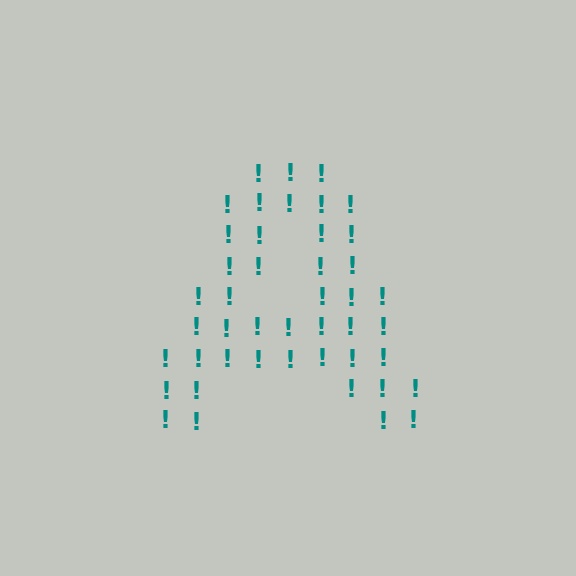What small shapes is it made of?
It is made of small exclamation marks.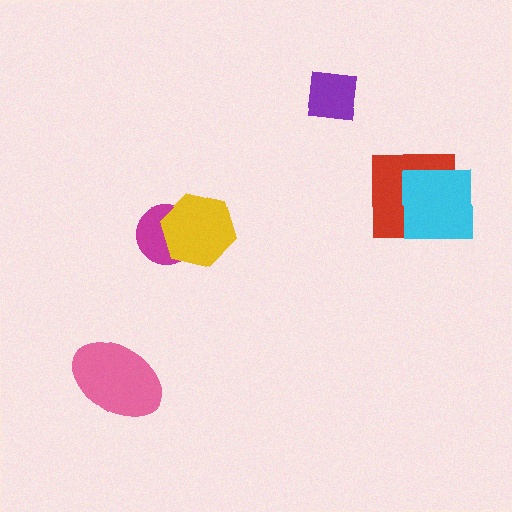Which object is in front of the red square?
The cyan square is in front of the red square.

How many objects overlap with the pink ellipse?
0 objects overlap with the pink ellipse.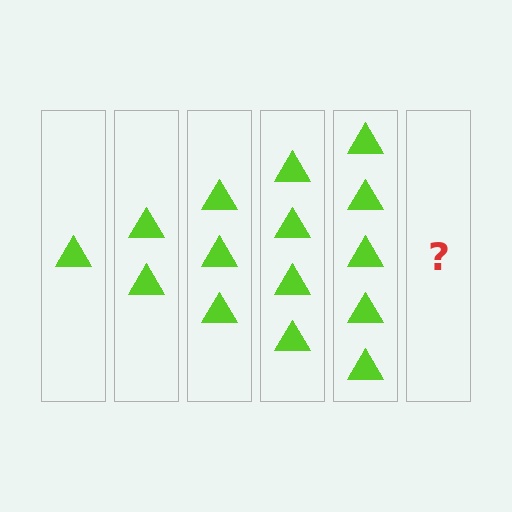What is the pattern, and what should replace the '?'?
The pattern is that each step adds one more triangle. The '?' should be 6 triangles.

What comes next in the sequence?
The next element should be 6 triangles.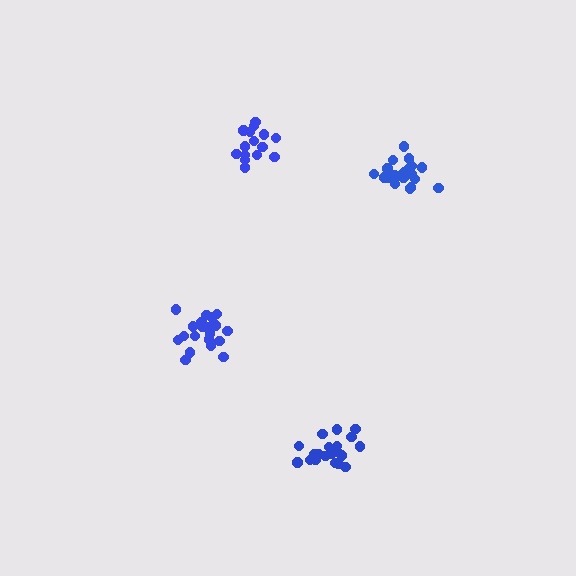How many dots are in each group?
Group 1: 20 dots, Group 2: 20 dots, Group 3: 20 dots, Group 4: 15 dots (75 total).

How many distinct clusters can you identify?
There are 4 distinct clusters.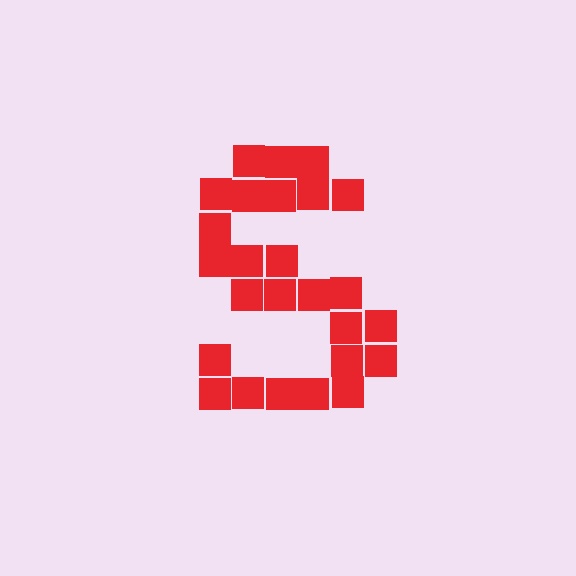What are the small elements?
The small elements are squares.